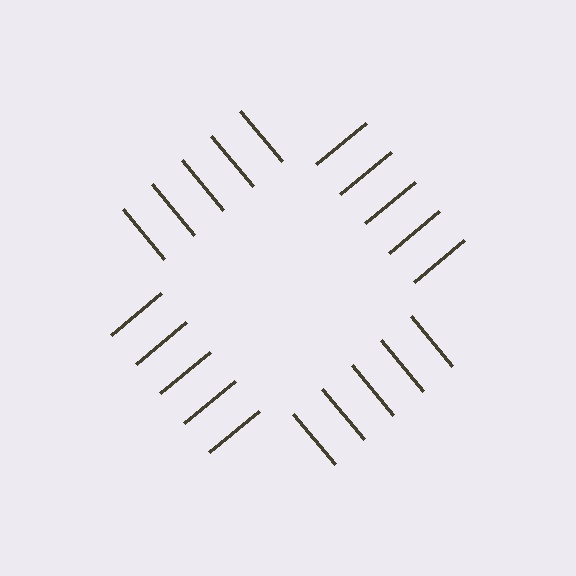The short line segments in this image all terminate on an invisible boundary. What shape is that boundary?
An illusory square — the line segments terminate on its edges but no continuous stroke is drawn.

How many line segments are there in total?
20 — 5 along each of the 4 edges.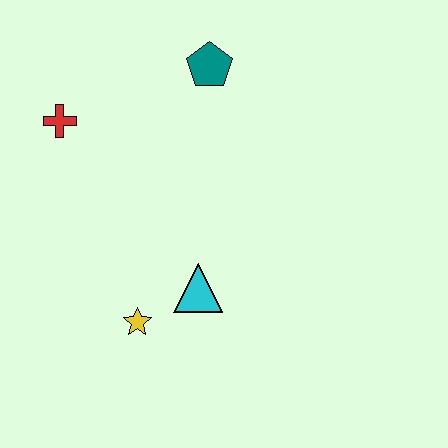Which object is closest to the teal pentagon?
The red cross is closest to the teal pentagon.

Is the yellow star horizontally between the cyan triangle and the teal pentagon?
No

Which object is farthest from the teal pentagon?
The yellow star is farthest from the teal pentagon.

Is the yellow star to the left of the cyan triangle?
Yes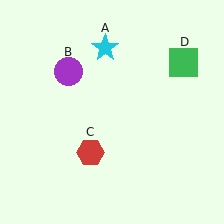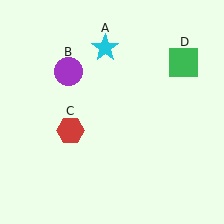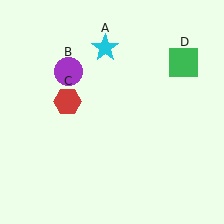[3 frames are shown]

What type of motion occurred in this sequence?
The red hexagon (object C) rotated clockwise around the center of the scene.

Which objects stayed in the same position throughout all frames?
Cyan star (object A) and purple circle (object B) and green square (object D) remained stationary.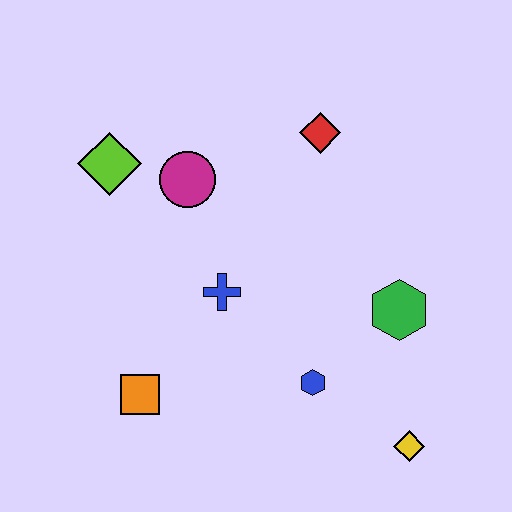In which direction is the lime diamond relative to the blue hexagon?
The lime diamond is above the blue hexagon.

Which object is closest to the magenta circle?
The lime diamond is closest to the magenta circle.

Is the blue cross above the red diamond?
No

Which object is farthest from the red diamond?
The yellow diamond is farthest from the red diamond.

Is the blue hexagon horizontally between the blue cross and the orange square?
No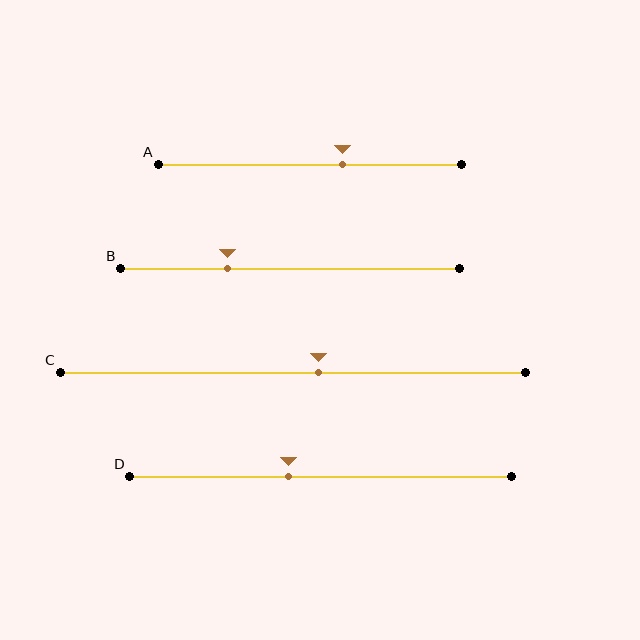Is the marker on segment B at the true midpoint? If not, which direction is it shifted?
No, the marker on segment B is shifted to the left by about 18% of the segment length.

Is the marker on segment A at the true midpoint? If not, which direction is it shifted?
No, the marker on segment A is shifted to the right by about 11% of the segment length.